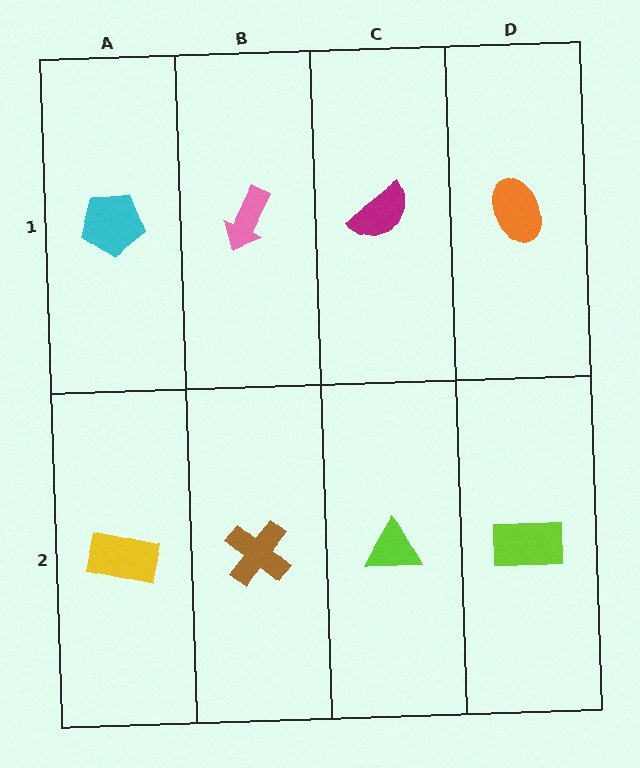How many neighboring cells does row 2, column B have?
3.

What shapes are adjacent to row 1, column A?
A yellow rectangle (row 2, column A), a pink arrow (row 1, column B).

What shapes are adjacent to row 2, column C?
A magenta semicircle (row 1, column C), a brown cross (row 2, column B), a lime rectangle (row 2, column D).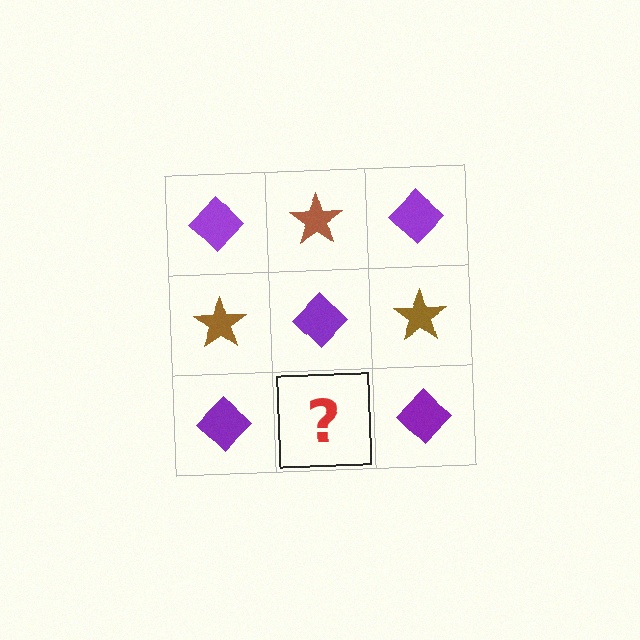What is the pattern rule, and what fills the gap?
The rule is that it alternates purple diamond and brown star in a checkerboard pattern. The gap should be filled with a brown star.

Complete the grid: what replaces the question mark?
The question mark should be replaced with a brown star.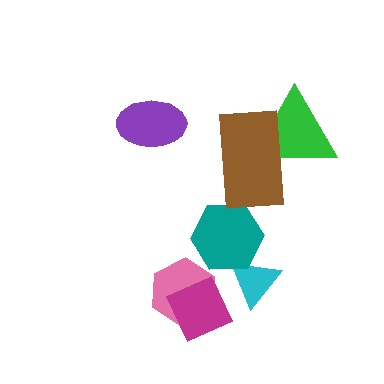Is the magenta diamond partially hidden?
No, no other shape covers it.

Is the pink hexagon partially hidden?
Yes, it is partially covered by another shape.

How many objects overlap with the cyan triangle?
1 object overlaps with the cyan triangle.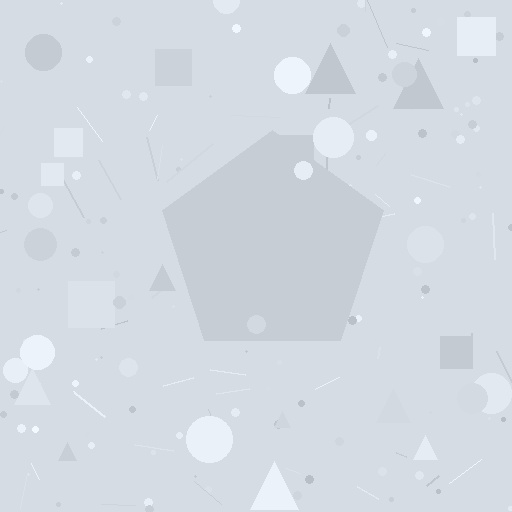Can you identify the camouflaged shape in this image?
The camouflaged shape is a pentagon.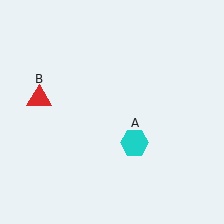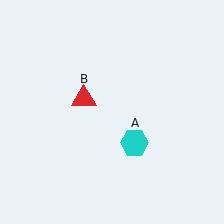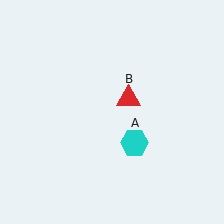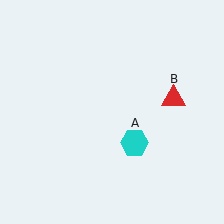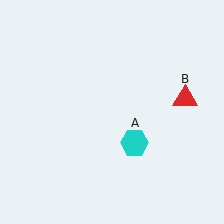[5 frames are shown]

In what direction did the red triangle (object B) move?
The red triangle (object B) moved right.